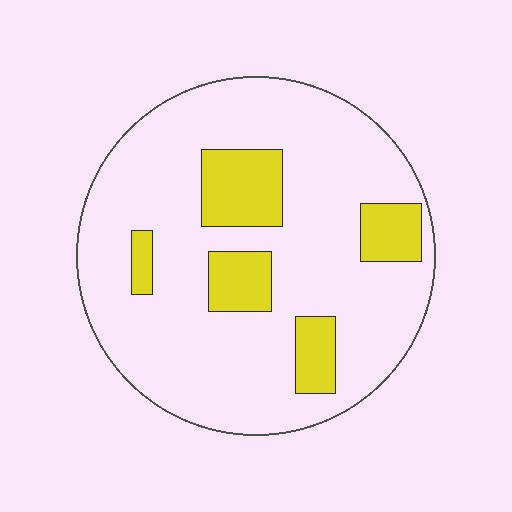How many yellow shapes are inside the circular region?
5.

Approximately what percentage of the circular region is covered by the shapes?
Approximately 20%.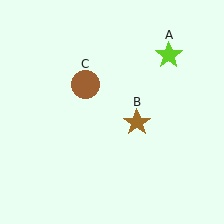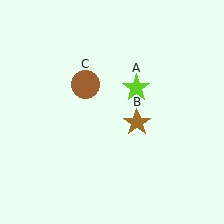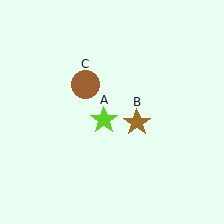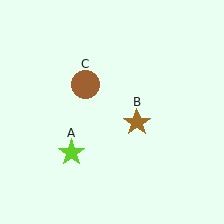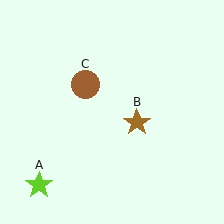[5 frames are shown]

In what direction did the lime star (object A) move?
The lime star (object A) moved down and to the left.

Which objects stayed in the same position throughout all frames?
Brown star (object B) and brown circle (object C) remained stationary.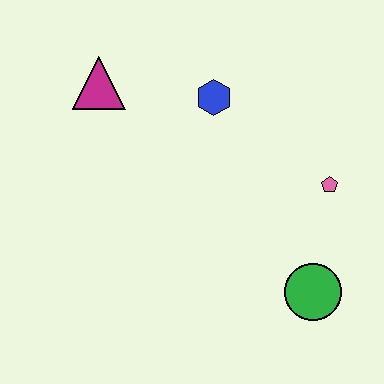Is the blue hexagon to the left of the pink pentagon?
Yes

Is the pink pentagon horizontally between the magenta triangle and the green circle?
No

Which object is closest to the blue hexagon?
The magenta triangle is closest to the blue hexagon.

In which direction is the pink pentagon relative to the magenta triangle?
The pink pentagon is to the right of the magenta triangle.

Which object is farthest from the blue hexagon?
The green circle is farthest from the blue hexagon.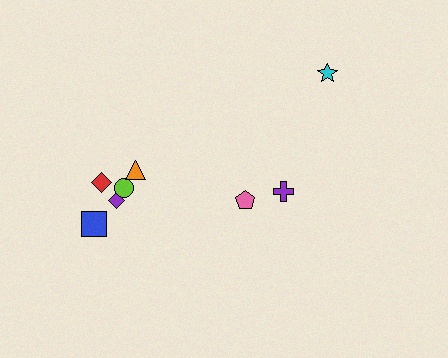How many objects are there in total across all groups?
There are 8 objects.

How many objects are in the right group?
There are 3 objects.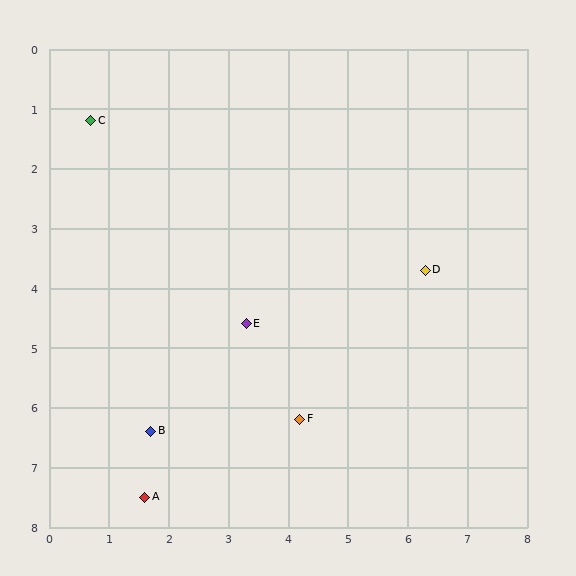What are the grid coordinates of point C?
Point C is at approximately (0.7, 1.2).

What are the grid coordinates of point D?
Point D is at approximately (6.3, 3.7).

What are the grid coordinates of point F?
Point F is at approximately (4.2, 6.2).